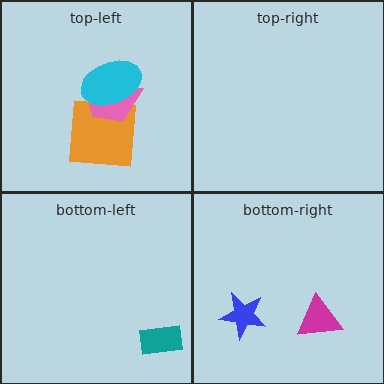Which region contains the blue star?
The bottom-right region.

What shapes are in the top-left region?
The orange square, the pink trapezoid, the cyan ellipse.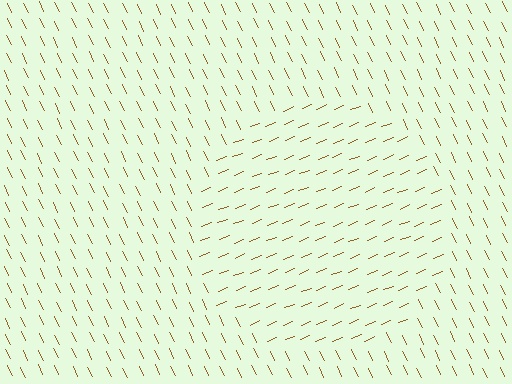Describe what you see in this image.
The image is filled with small brown line segments. A circle region in the image has lines oriented differently from the surrounding lines, creating a visible texture boundary.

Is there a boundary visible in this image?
Yes, there is a texture boundary formed by a change in line orientation.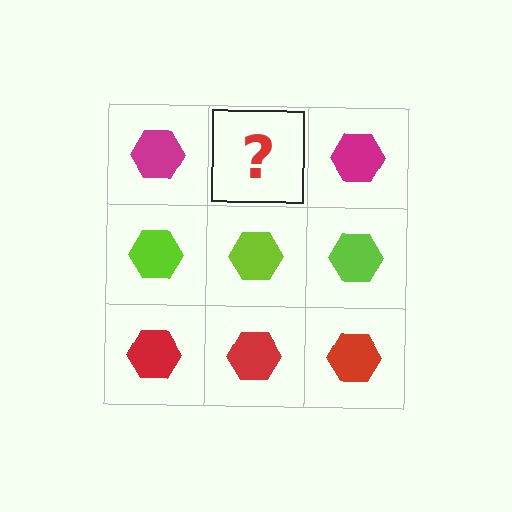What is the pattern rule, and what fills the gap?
The rule is that each row has a consistent color. The gap should be filled with a magenta hexagon.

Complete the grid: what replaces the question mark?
The question mark should be replaced with a magenta hexagon.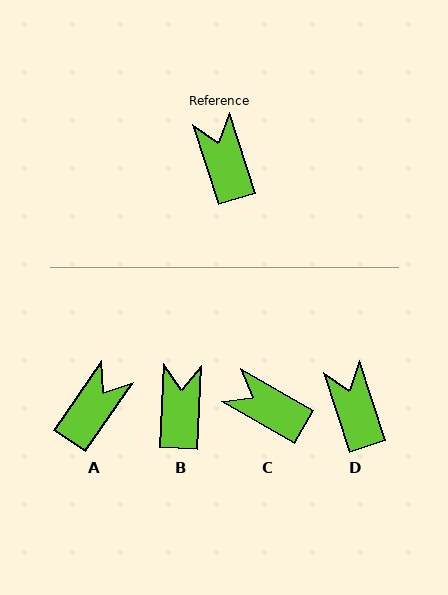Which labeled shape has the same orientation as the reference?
D.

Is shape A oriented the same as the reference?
No, it is off by about 53 degrees.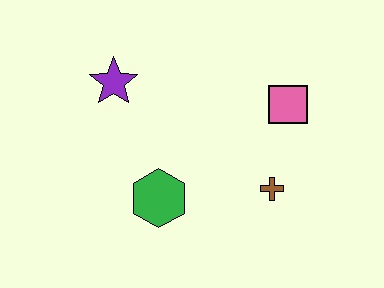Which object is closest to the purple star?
The green hexagon is closest to the purple star.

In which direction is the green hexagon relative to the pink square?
The green hexagon is to the left of the pink square.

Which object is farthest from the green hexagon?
The pink square is farthest from the green hexagon.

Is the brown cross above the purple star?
No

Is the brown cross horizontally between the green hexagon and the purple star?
No